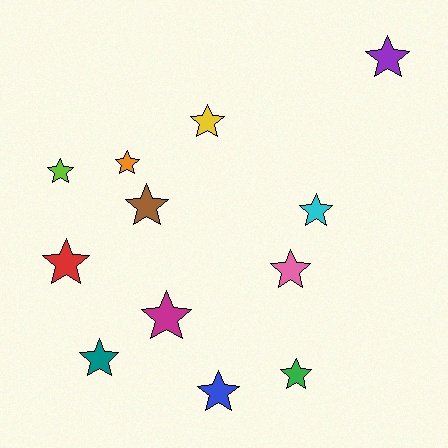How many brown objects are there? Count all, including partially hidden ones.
There is 1 brown object.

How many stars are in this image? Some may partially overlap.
There are 12 stars.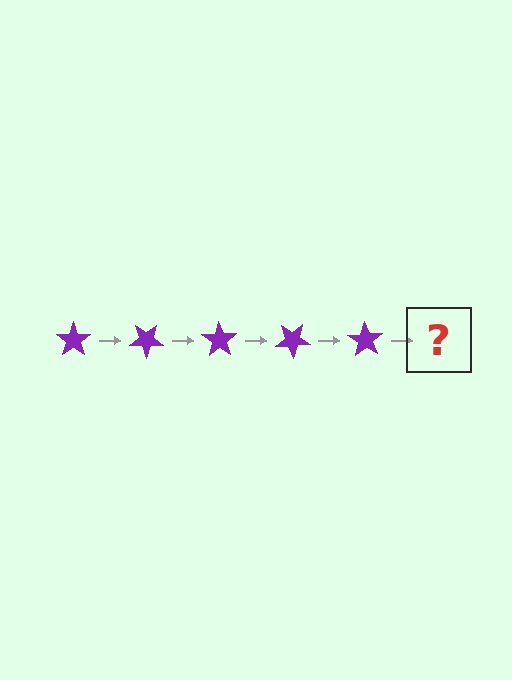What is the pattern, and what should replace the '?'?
The pattern is that the star rotates 35 degrees each step. The '?' should be a purple star rotated 175 degrees.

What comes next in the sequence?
The next element should be a purple star rotated 175 degrees.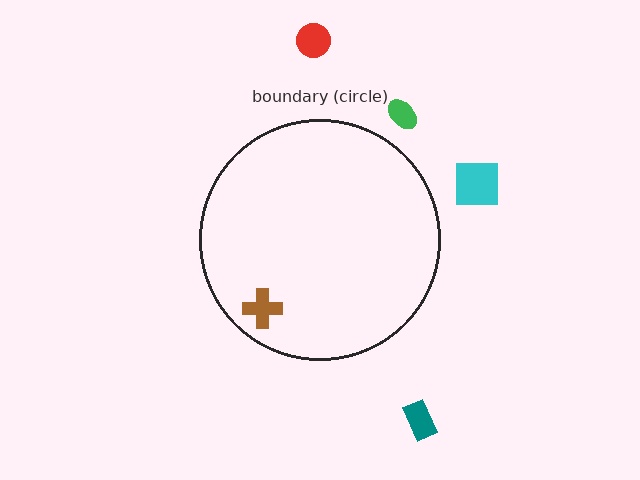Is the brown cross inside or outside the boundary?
Inside.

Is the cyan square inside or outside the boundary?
Outside.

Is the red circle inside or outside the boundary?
Outside.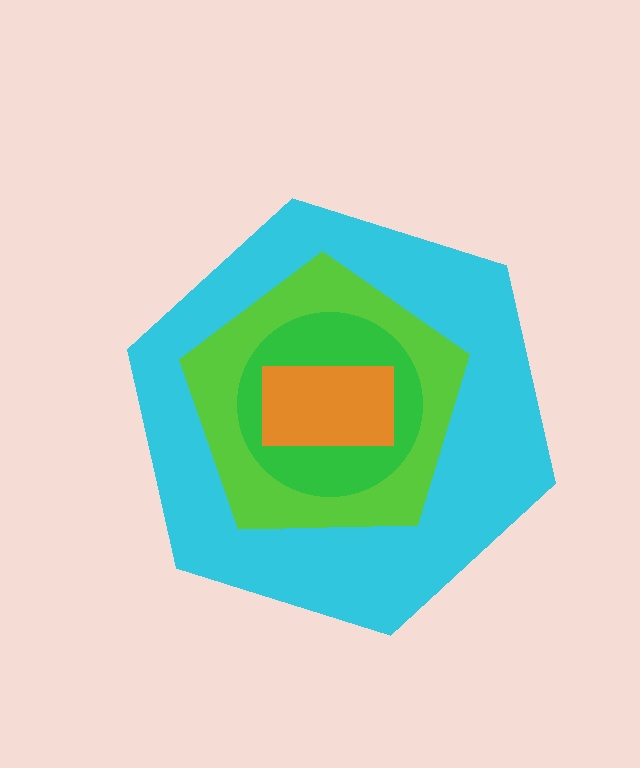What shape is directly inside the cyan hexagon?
The lime pentagon.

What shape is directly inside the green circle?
The orange rectangle.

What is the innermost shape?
The orange rectangle.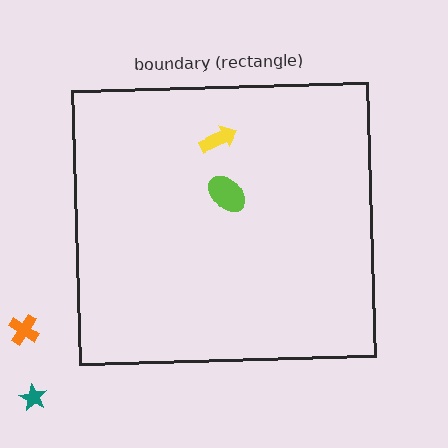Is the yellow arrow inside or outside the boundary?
Inside.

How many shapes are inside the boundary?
2 inside, 2 outside.